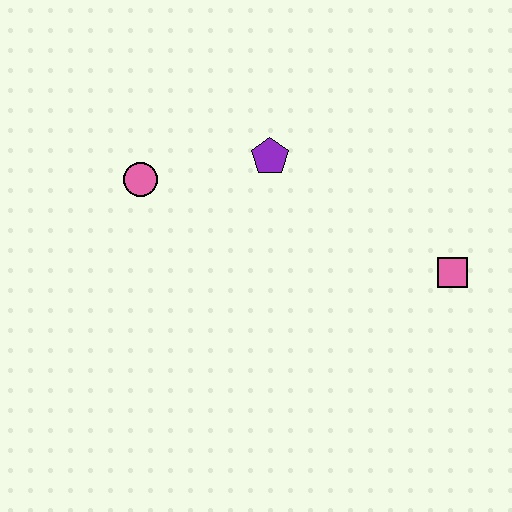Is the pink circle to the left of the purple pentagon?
Yes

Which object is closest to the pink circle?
The purple pentagon is closest to the pink circle.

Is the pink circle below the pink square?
No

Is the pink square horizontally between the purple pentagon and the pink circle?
No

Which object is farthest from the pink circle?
The pink square is farthest from the pink circle.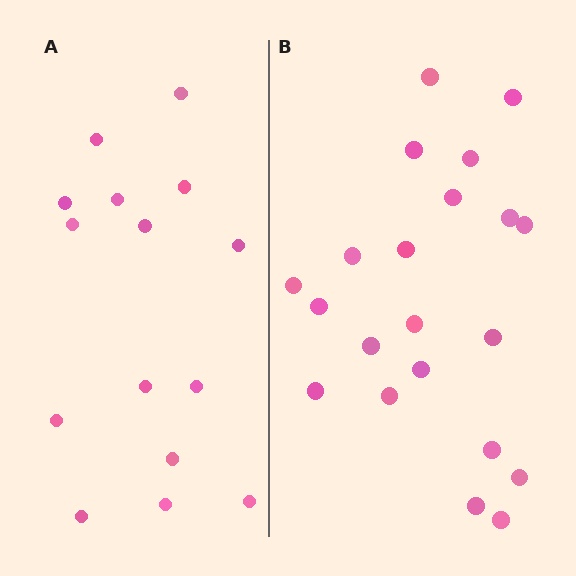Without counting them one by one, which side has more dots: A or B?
Region B (the right region) has more dots.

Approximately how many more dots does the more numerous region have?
Region B has about 6 more dots than region A.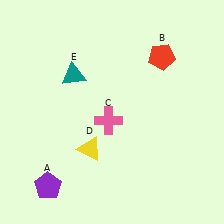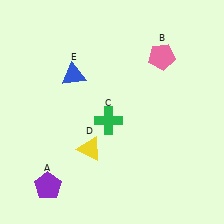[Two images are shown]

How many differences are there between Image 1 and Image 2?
There are 3 differences between the two images.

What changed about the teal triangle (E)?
In Image 1, E is teal. In Image 2, it changed to blue.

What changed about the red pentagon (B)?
In Image 1, B is red. In Image 2, it changed to pink.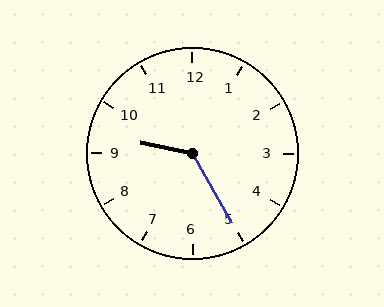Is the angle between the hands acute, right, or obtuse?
It is obtuse.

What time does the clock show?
9:25.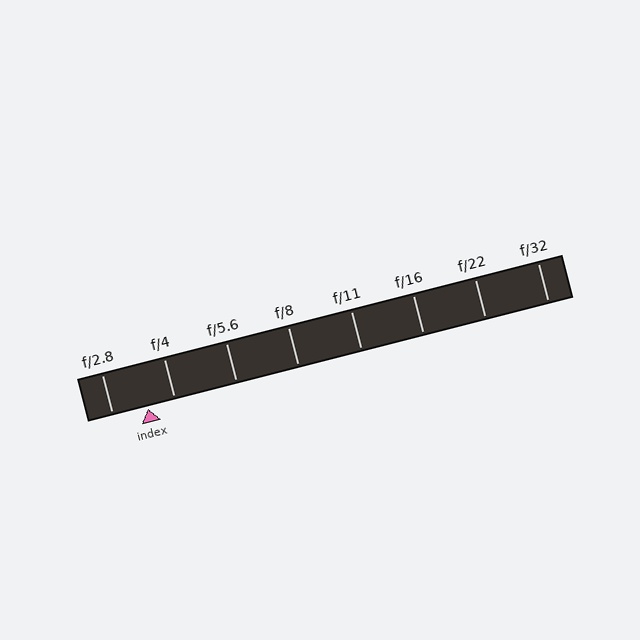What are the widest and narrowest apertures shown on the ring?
The widest aperture shown is f/2.8 and the narrowest is f/32.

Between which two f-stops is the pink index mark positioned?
The index mark is between f/2.8 and f/4.